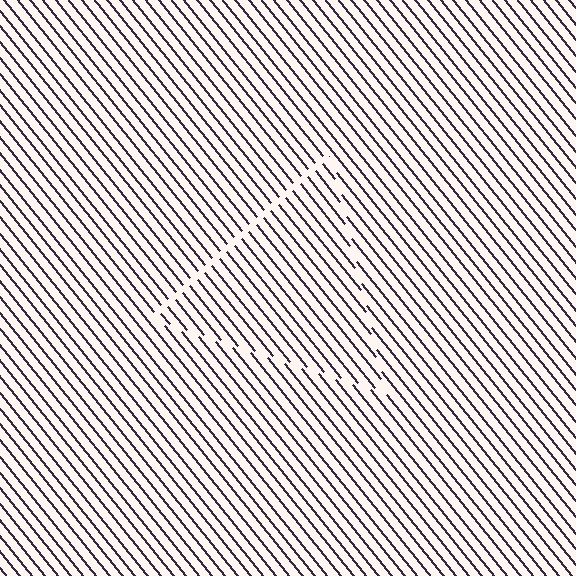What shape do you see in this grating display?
An illusory triangle. The interior of the shape contains the same grating, shifted by half a period — the contour is defined by the phase discontinuity where line-ends from the inner and outer gratings abut.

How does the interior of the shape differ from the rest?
The interior of the shape contains the same grating, shifted by half a period — the contour is defined by the phase discontinuity where line-ends from the inner and outer gratings abut.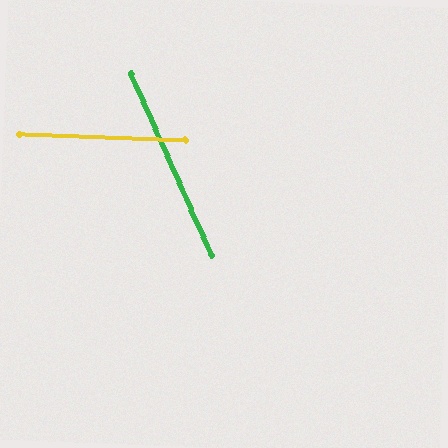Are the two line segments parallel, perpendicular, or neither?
Neither parallel nor perpendicular — they differ by about 64°.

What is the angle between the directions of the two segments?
Approximately 64 degrees.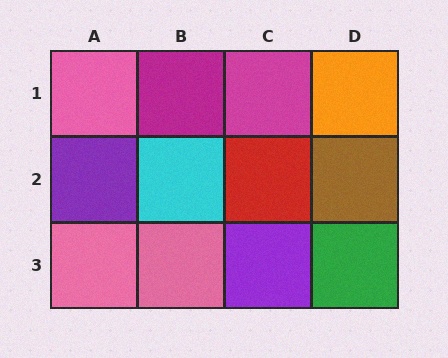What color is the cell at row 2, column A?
Purple.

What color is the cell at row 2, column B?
Cyan.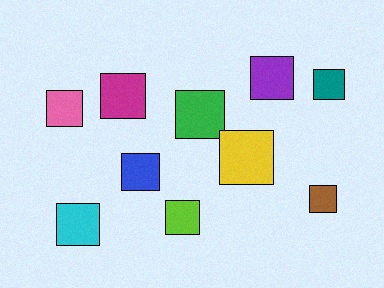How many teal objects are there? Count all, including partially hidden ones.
There is 1 teal object.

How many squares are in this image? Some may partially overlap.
There are 10 squares.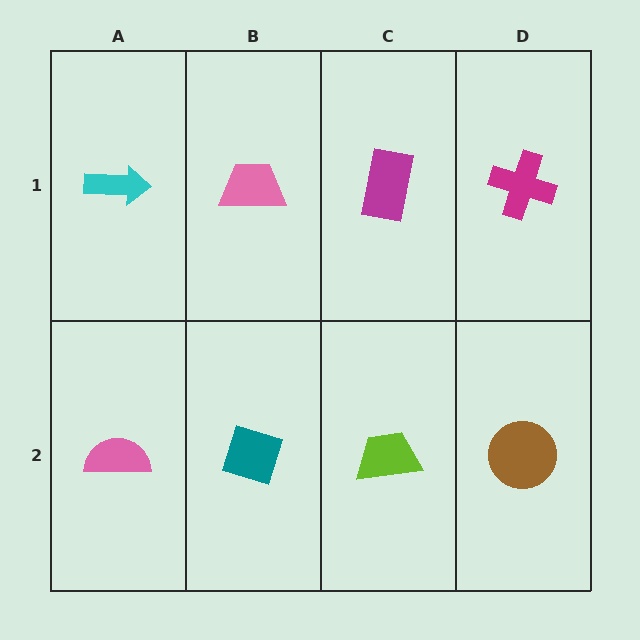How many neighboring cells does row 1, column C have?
3.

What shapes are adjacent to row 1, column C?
A lime trapezoid (row 2, column C), a pink trapezoid (row 1, column B), a magenta cross (row 1, column D).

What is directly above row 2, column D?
A magenta cross.